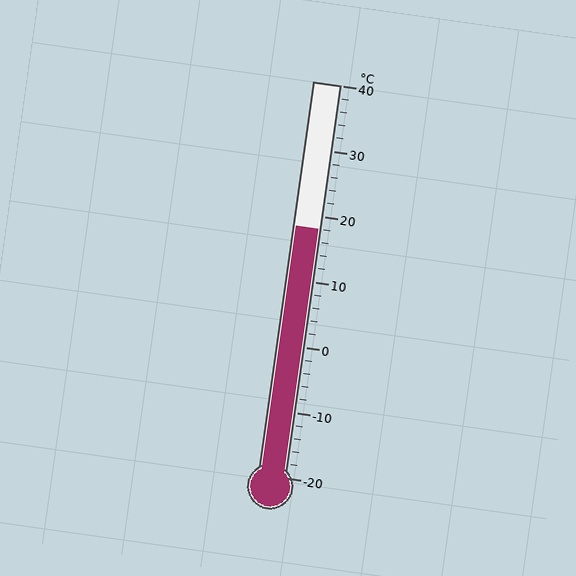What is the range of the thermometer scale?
The thermometer scale ranges from -20°C to 40°C.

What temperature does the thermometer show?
The thermometer shows approximately 18°C.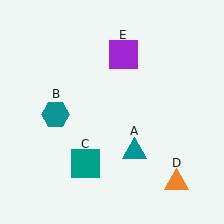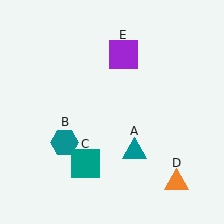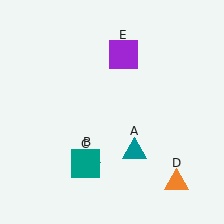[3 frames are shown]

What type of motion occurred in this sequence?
The teal hexagon (object B) rotated counterclockwise around the center of the scene.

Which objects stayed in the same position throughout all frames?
Teal triangle (object A) and teal square (object C) and orange triangle (object D) and purple square (object E) remained stationary.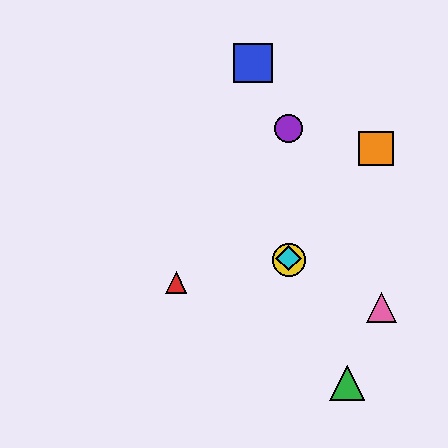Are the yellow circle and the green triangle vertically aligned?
No, the yellow circle is at x≈289 and the green triangle is at x≈347.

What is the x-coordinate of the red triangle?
The red triangle is at x≈176.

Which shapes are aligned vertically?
The yellow circle, the purple circle, the cyan diamond are aligned vertically.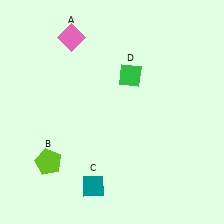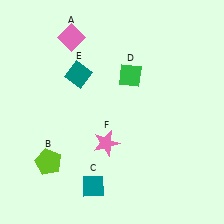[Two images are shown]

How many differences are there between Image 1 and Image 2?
There are 2 differences between the two images.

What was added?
A teal diamond (E), a pink star (F) were added in Image 2.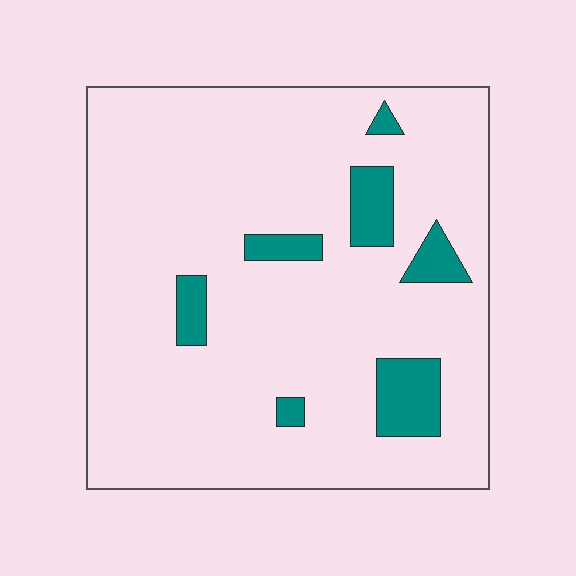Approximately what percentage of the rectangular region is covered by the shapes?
Approximately 10%.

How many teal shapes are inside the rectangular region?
7.